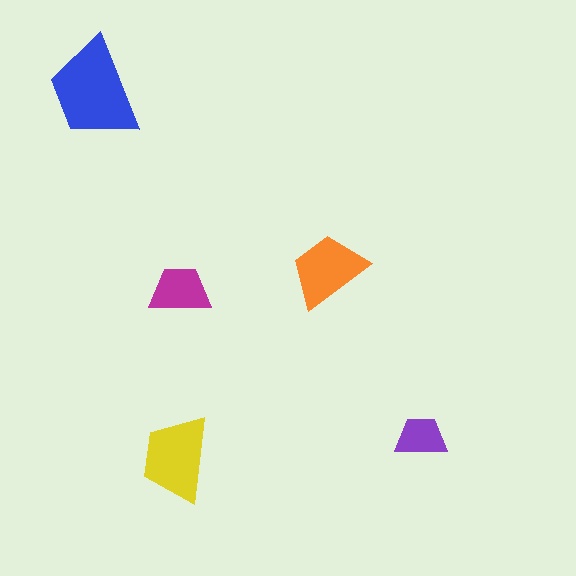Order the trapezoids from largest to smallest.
the blue one, the yellow one, the orange one, the magenta one, the purple one.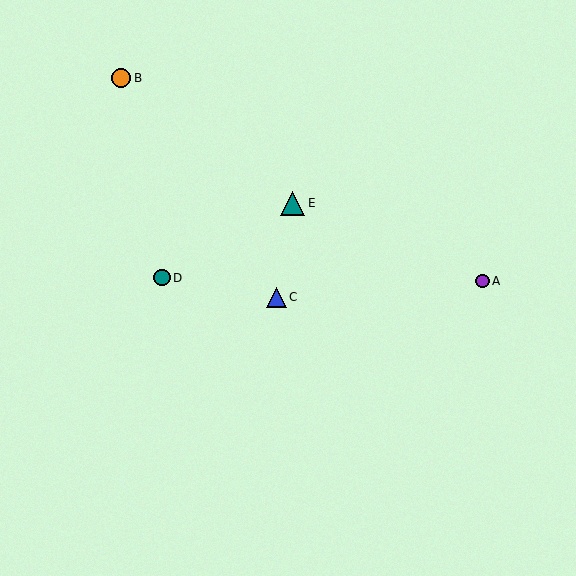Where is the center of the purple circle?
The center of the purple circle is at (483, 281).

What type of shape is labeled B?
Shape B is an orange circle.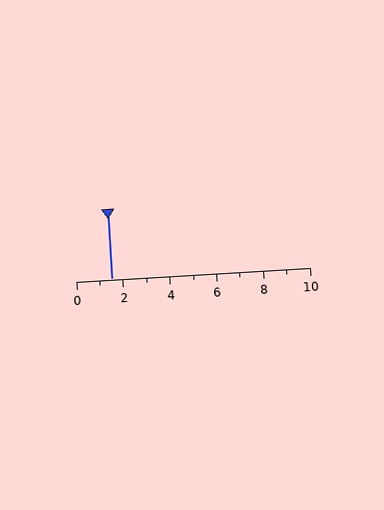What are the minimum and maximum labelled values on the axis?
The axis runs from 0 to 10.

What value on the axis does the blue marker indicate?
The marker indicates approximately 1.5.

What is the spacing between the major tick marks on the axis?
The major ticks are spaced 2 apart.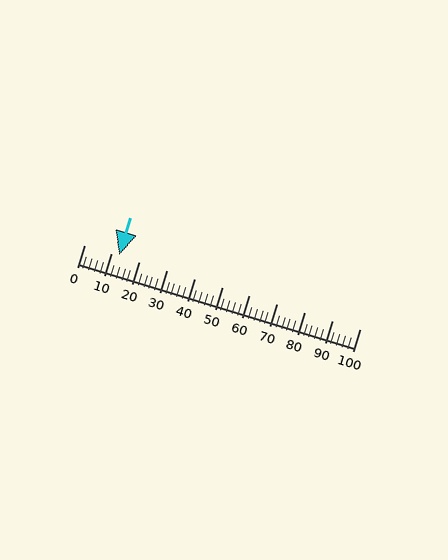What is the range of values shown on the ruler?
The ruler shows values from 0 to 100.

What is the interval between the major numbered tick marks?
The major tick marks are spaced 10 units apart.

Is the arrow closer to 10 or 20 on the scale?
The arrow is closer to 10.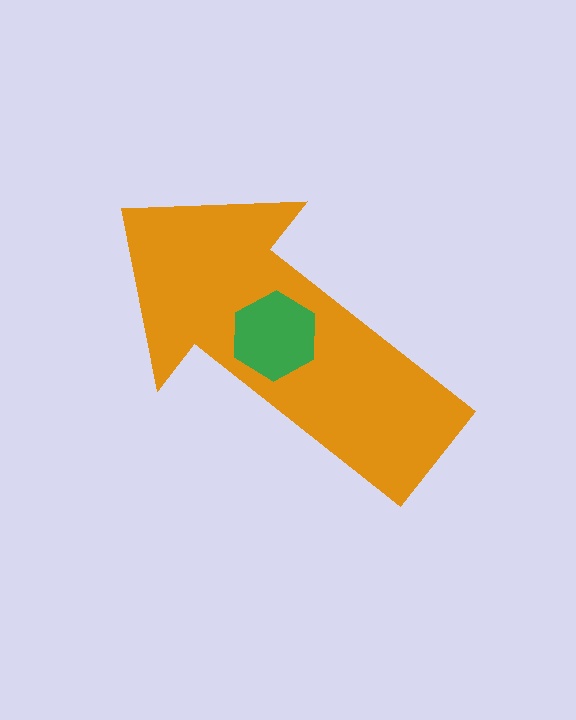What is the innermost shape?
The green hexagon.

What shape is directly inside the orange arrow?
The green hexagon.